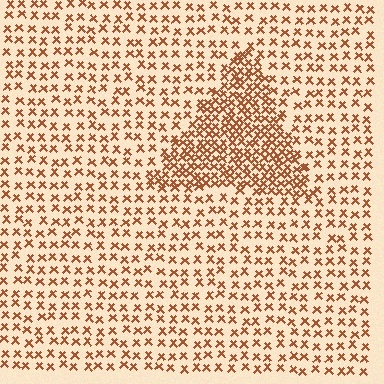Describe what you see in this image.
The image contains small brown elements arranged at two different densities. A triangle-shaped region is visible where the elements are more densely packed than the surrounding area.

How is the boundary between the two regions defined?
The boundary is defined by a change in element density (approximately 2.2x ratio). All elements are the same color, size, and shape.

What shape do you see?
I see a triangle.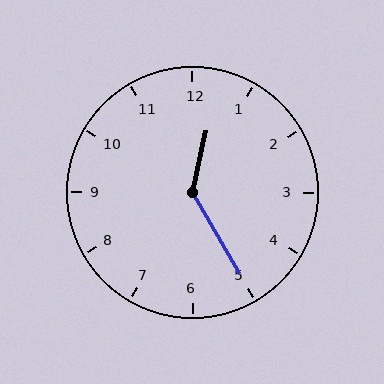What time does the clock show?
12:25.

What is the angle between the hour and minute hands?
Approximately 138 degrees.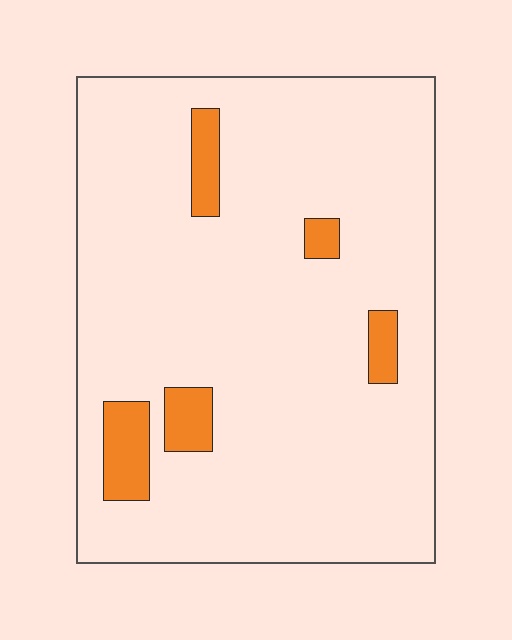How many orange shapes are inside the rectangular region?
5.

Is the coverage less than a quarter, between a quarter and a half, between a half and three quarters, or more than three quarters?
Less than a quarter.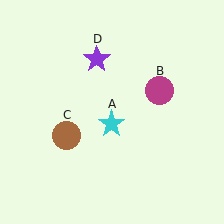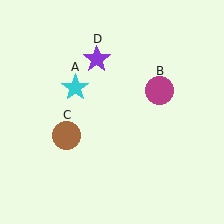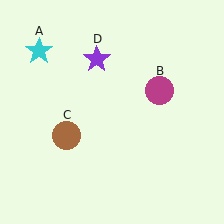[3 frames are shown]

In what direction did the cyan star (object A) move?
The cyan star (object A) moved up and to the left.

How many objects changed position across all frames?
1 object changed position: cyan star (object A).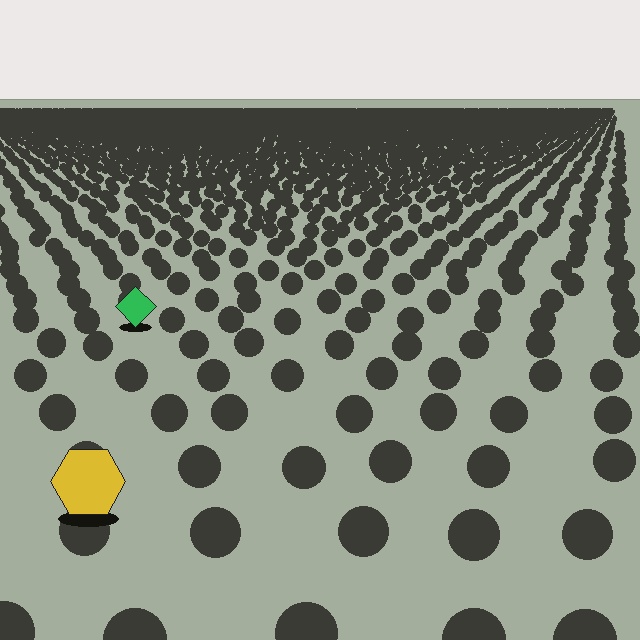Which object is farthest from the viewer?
The green diamond is farthest from the viewer. It appears smaller and the ground texture around it is denser.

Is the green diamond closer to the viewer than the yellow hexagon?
No. The yellow hexagon is closer — you can tell from the texture gradient: the ground texture is coarser near it.